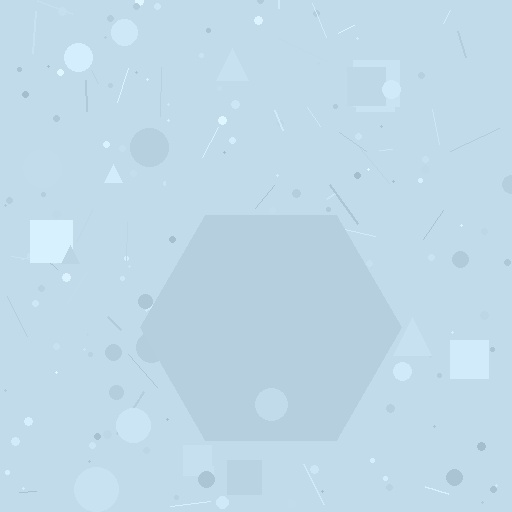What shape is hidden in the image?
A hexagon is hidden in the image.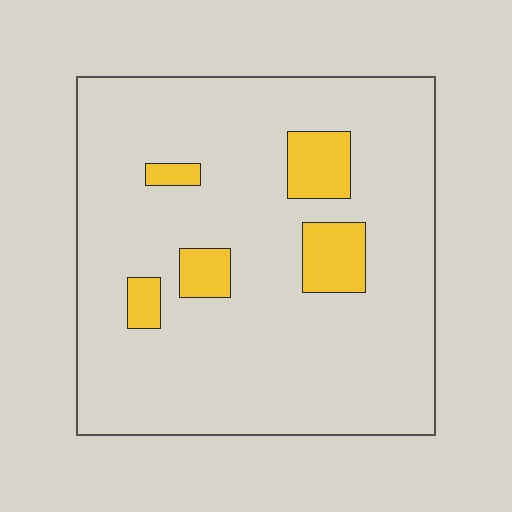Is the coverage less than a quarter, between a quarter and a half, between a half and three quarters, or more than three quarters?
Less than a quarter.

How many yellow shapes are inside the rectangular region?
5.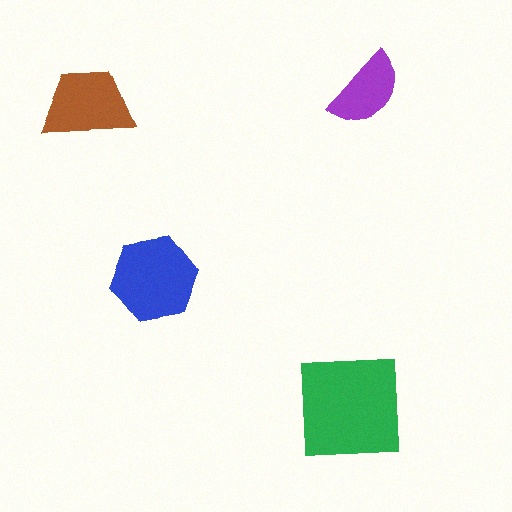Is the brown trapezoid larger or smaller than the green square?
Smaller.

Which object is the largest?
The green square.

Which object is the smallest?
The purple semicircle.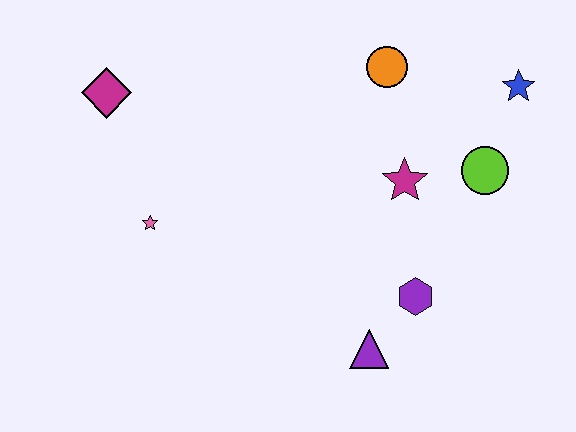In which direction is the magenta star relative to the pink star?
The magenta star is to the right of the pink star.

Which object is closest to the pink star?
The magenta diamond is closest to the pink star.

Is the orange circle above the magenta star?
Yes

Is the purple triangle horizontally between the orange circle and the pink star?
Yes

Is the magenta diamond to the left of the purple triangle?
Yes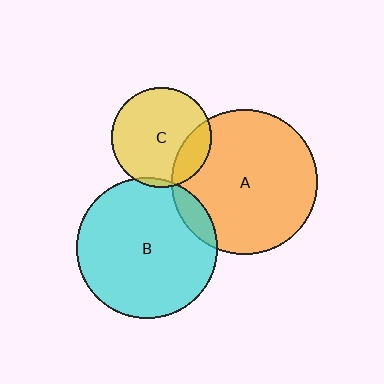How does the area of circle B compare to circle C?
Approximately 2.0 times.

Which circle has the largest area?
Circle A (orange).